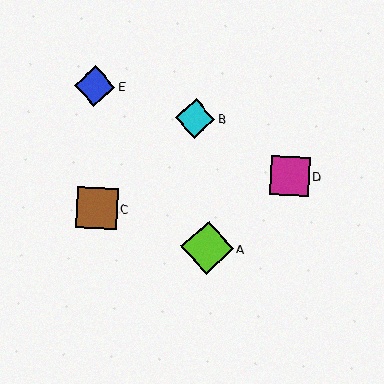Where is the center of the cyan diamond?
The center of the cyan diamond is at (195, 119).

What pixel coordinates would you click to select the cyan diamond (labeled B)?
Click at (195, 119) to select the cyan diamond B.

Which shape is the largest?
The lime diamond (labeled A) is the largest.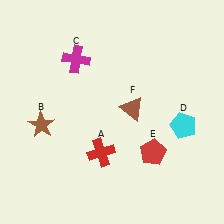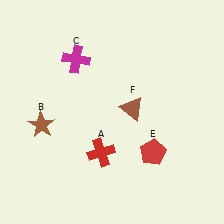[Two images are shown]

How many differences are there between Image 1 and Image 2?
There is 1 difference between the two images.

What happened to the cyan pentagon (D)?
The cyan pentagon (D) was removed in Image 2. It was in the bottom-right area of Image 1.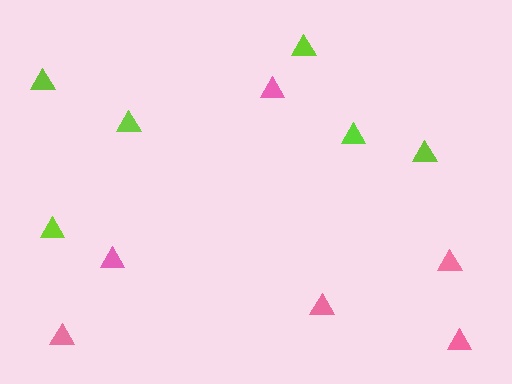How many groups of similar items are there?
There are 2 groups: one group of lime triangles (6) and one group of pink triangles (6).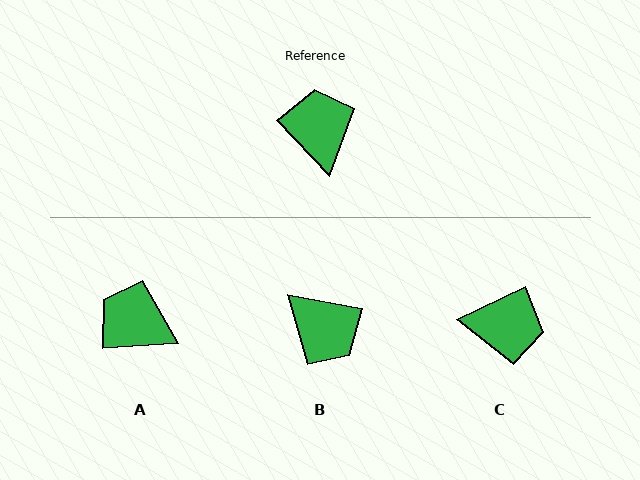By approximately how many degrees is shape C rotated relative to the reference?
Approximately 108 degrees clockwise.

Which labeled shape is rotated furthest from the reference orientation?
B, about 144 degrees away.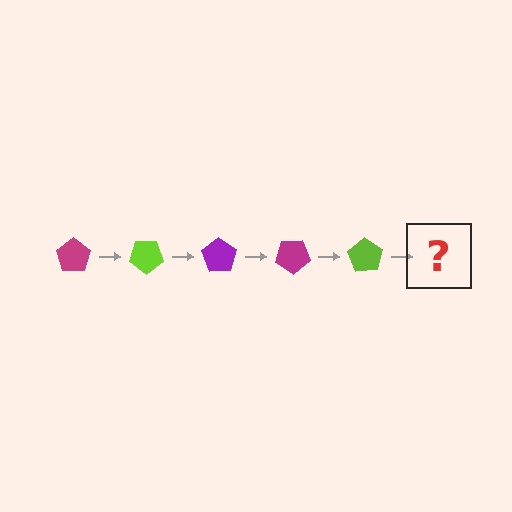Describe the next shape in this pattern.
It should be a purple pentagon, rotated 175 degrees from the start.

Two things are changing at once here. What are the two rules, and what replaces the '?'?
The two rules are that it rotates 35 degrees each step and the color cycles through magenta, lime, and purple. The '?' should be a purple pentagon, rotated 175 degrees from the start.